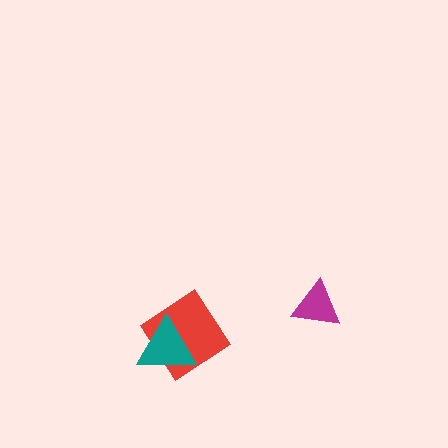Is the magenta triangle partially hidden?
No, no other shape covers it.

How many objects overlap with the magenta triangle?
0 objects overlap with the magenta triangle.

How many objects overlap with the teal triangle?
1 object overlaps with the teal triangle.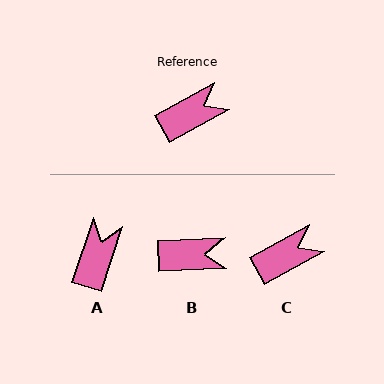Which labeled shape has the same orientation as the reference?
C.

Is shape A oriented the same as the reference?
No, it is off by about 43 degrees.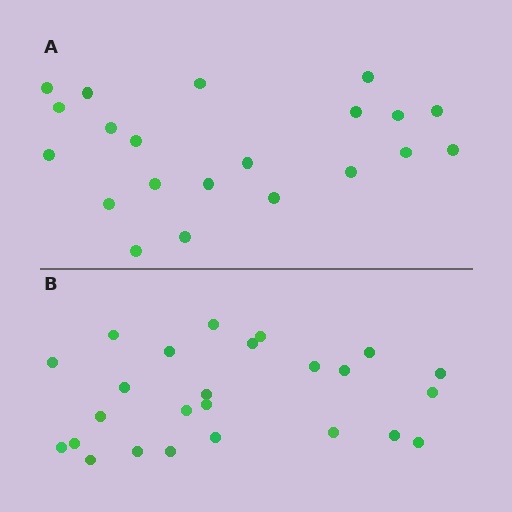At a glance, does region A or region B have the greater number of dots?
Region B (the bottom region) has more dots.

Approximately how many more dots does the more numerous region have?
Region B has about 4 more dots than region A.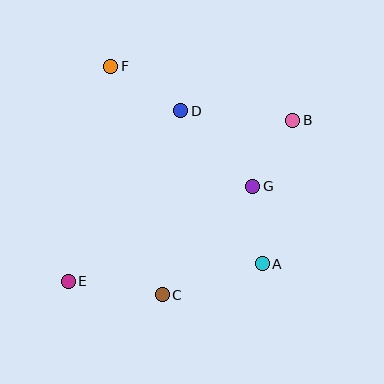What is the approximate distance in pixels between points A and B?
The distance between A and B is approximately 147 pixels.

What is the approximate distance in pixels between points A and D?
The distance between A and D is approximately 173 pixels.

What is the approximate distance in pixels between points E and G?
The distance between E and G is approximately 208 pixels.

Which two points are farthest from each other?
Points B and E are farthest from each other.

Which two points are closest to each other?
Points B and G are closest to each other.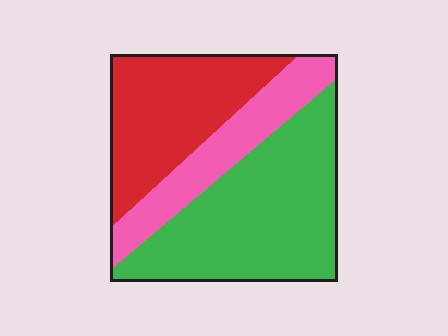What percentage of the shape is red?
Red covers roughly 30% of the shape.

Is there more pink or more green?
Green.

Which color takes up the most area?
Green, at roughly 45%.